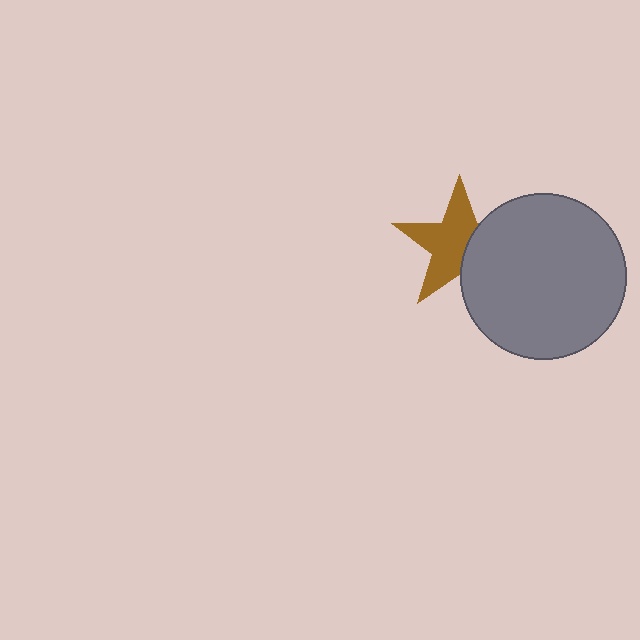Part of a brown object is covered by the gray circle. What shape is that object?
It is a star.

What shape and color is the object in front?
The object in front is a gray circle.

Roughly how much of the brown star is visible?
About half of it is visible (roughly 63%).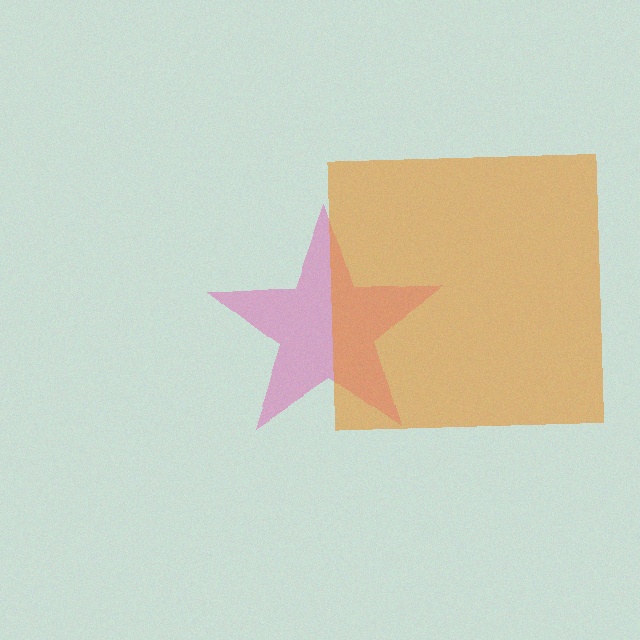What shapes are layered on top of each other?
The layered shapes are: a pink star, an orange square.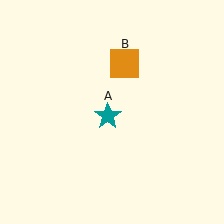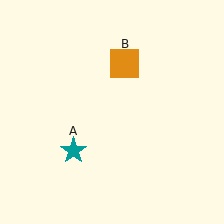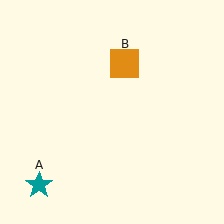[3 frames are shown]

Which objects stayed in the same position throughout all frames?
Orange square (object B) remained stationary.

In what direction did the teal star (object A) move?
The teal star (object A) moved down and to the left.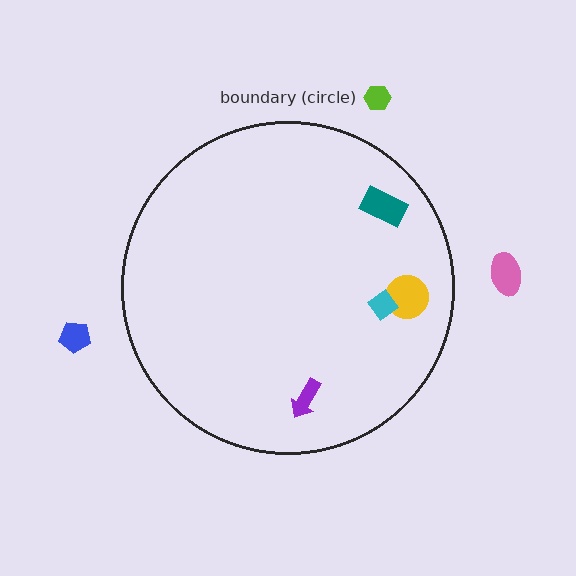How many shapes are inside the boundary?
4 inside, 3 outside.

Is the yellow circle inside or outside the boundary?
Inside.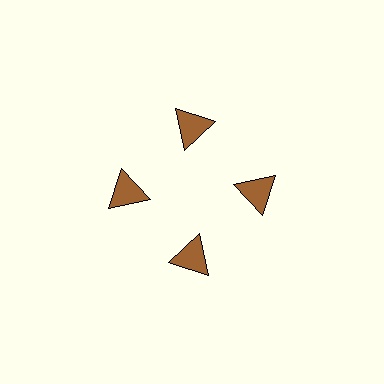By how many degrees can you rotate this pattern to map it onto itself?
The pattern maps onto itself every 90 degrees of rotation.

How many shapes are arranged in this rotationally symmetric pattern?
There are 4 shapes, arranged in 4 groups of 1.